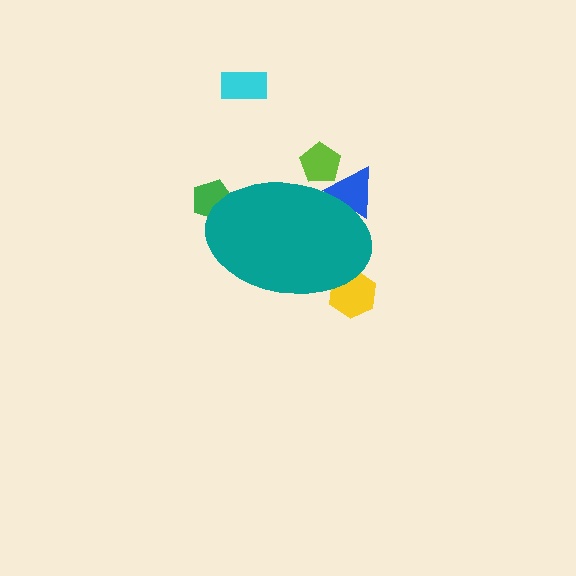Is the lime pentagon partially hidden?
Yes, the lime pentagon is partially hidden behind the teal ellipse.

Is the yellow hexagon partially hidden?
Yes, the yellow hexagon is partially hidden behind the teal ellipse.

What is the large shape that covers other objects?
A teal ellipse.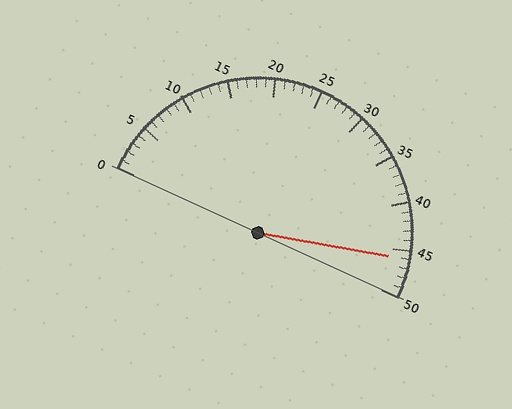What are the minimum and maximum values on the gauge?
The gauge ranges from 0 to 50.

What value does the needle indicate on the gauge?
The needle indicates approximately 46.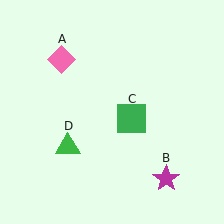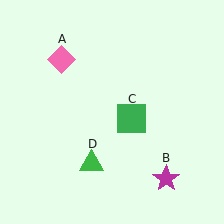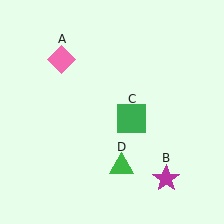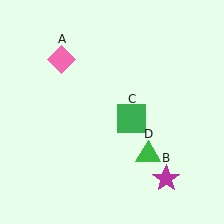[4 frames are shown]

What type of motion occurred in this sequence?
The green triangle (object D) rotated counterclockwise around the center of the scene.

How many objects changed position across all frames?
1 object changed position: green triangle (object D).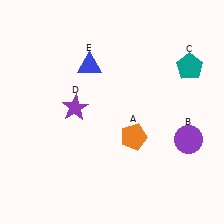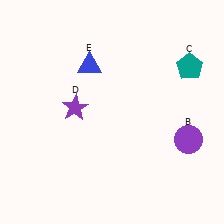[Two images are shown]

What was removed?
The orange pentagon (A) was removed in Image 2.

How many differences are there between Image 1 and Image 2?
There is 1 difference between the two images.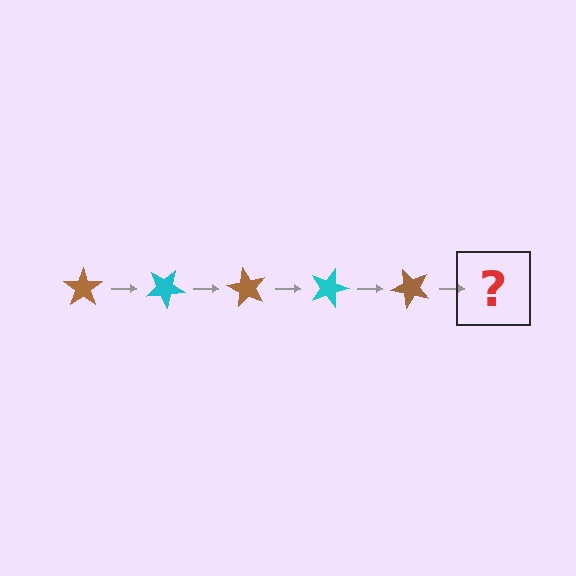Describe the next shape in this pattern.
It should be a cyan star, rotated 150 degrees from the start.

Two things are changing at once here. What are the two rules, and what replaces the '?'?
The two rules are that it rotates 30 degrees each step and the color cycles through brown and cyan. The '?' should be a cyan star, rotated 150 degrees from the start.